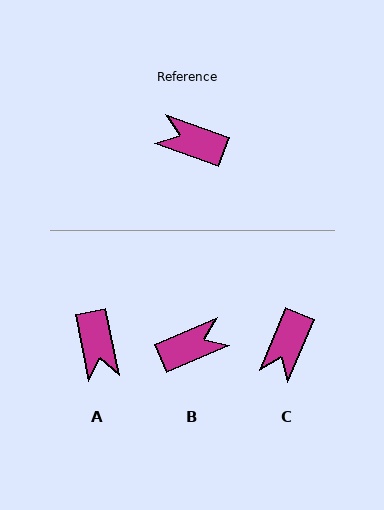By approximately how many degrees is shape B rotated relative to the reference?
Approximately 137 degrees clockwise.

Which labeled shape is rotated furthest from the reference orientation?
B, about 137 degrees away.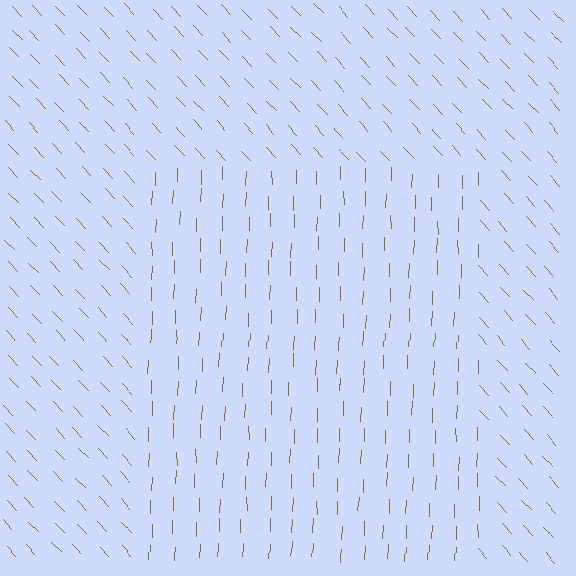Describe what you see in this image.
The image is filled with small brown line segments. A rectangle region in the image has lines oriented differently from the surrounding lines, creating a visible texture boundary.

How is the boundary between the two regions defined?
The boundary is defined purely by a change in line orientation (approximately 45 degrees difference). All lines are the same color and thickness.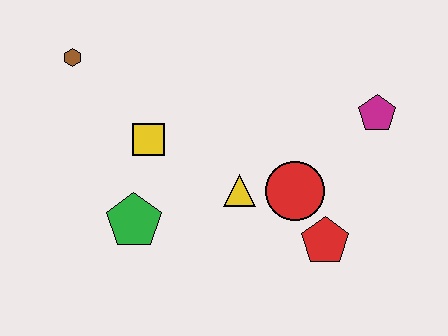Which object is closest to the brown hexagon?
The yellow square is closest to the brown hexagon.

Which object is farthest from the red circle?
The brown hexagon is farthest from the red circle.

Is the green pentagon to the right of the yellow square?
No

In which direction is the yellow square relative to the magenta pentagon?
The yellow square is to the left of the magenta pentagon.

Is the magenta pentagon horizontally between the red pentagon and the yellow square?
No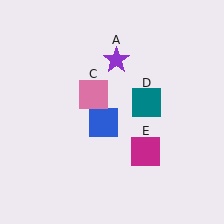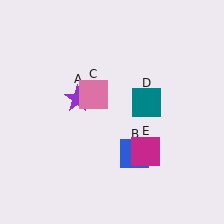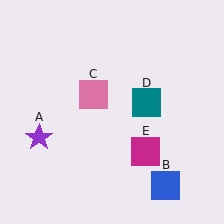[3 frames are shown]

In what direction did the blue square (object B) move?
The blue square (object B) moved down and to the right.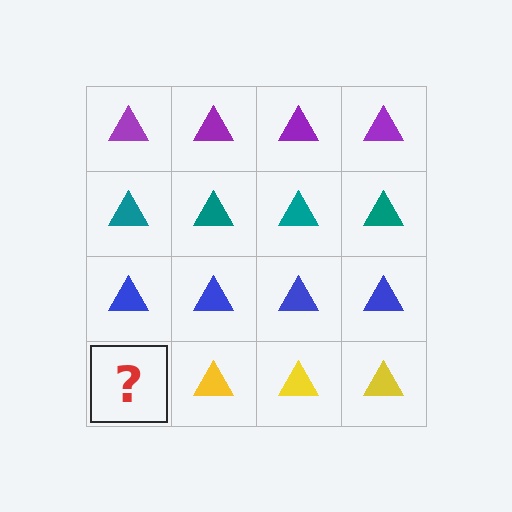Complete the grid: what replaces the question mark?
The question mark should be replaced with a yellow triangle.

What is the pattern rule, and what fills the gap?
The rule is that each row has a consistent color. The gap should be filled with a yellow triangle.